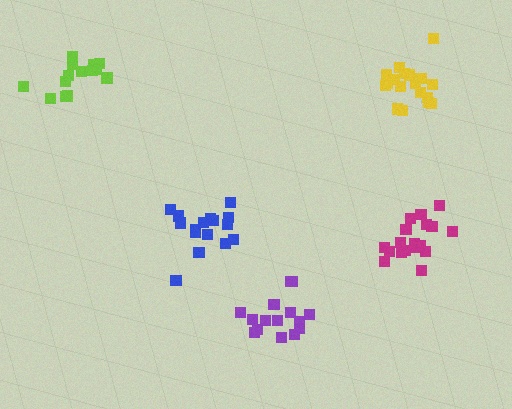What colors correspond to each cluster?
The clusters are colored: blue, purple, yellow, lime, magenta.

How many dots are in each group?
Group 1: 16 dots, Group 2: 16 dots, Group 3: 18 dots, Group 4: 15 dots, Group 5: 19 dots (84 total).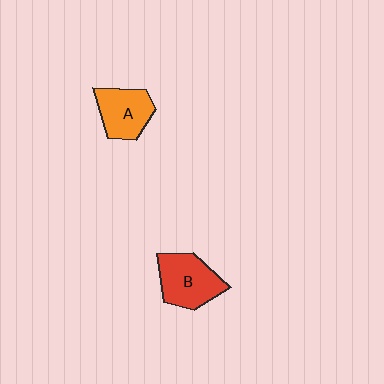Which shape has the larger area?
Shape B (red).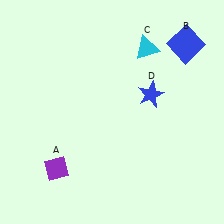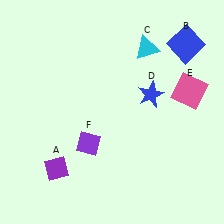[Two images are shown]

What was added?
A pink square (E), a purple diamond (F) were added in Image 2.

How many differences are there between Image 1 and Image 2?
There are 2 differences between the two images.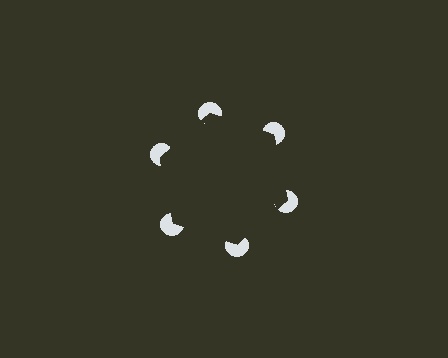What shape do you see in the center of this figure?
An illusory hexagon — its edges are inferred from the aligned wedge cuts in the pac-man discs, not physically drawn.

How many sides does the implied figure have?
6 sides.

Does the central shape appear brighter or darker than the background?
It typically appears slightly darker than the background, even though no actual brightness change is drawn.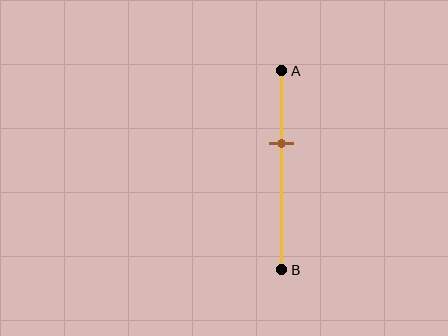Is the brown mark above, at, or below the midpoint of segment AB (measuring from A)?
The brown mark is above the midpoint of segment AB.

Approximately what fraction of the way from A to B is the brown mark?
The brown mark is approximately 35% of the way from A to B.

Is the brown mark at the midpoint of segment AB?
No, the mark is at about 35% from A, not at the 50% midpoint.